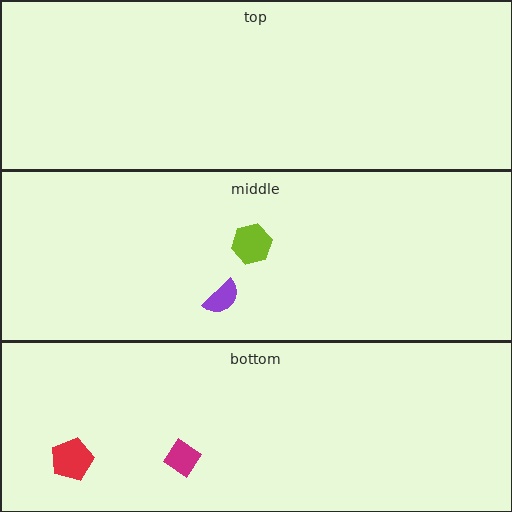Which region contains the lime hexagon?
The middle region.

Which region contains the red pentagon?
The bottom region.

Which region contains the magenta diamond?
The bottom region.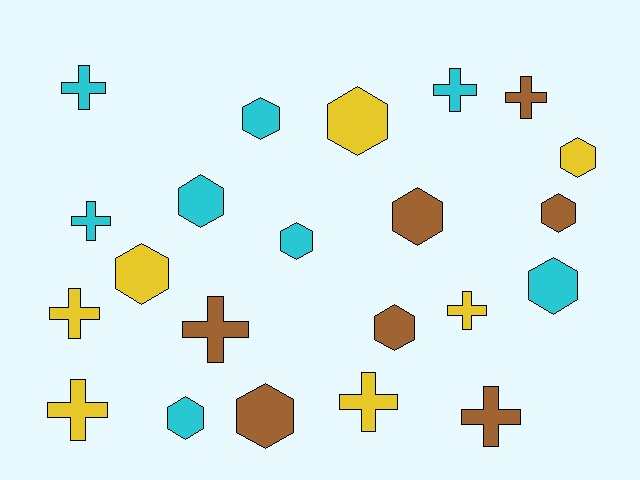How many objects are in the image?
There are 22 objects.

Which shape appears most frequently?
Hexagon, with 12 objects.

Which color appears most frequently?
Cyan, with 8 objects.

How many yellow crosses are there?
There are 4 yellow crosses.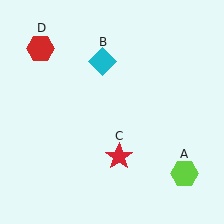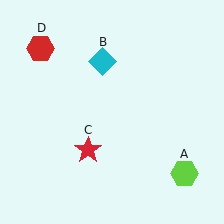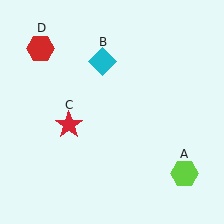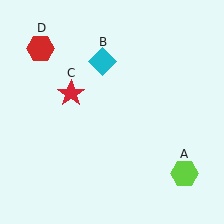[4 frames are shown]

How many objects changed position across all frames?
1 object changed position: red star (object C).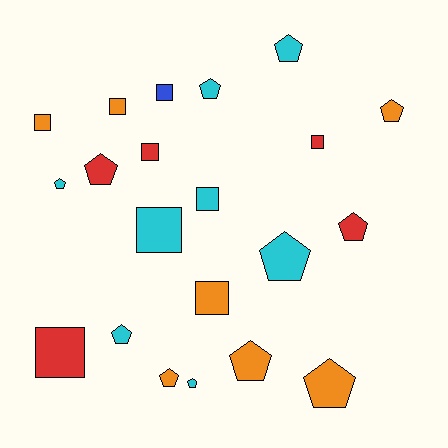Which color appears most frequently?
Cyan, with 8 objects.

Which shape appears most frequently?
Pentagon, with 12 objects.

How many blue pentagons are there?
There are no blue pentagons.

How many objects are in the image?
There are 21 objects.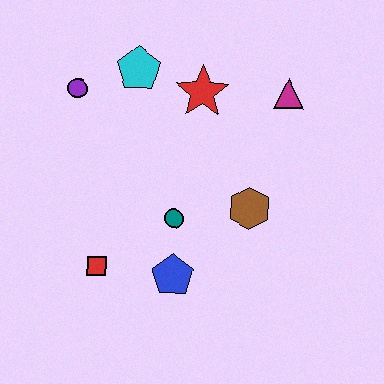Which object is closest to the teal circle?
The blue pentagon is closest to the teal circle.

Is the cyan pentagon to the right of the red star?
No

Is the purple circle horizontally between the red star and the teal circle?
No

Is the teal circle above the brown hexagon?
No